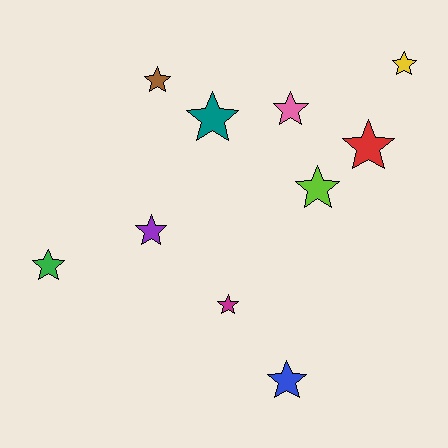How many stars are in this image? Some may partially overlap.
There are 10 stars.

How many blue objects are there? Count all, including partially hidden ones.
There is 1 blue object.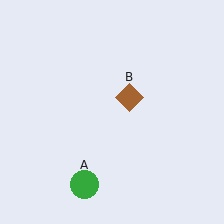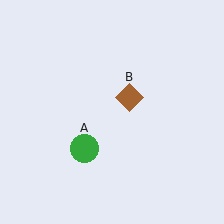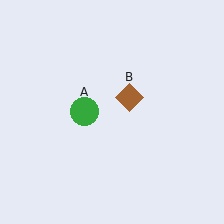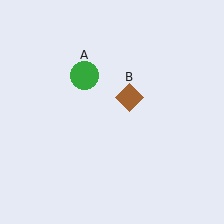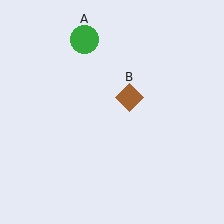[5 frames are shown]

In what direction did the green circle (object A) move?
The green circle (object A) moved up.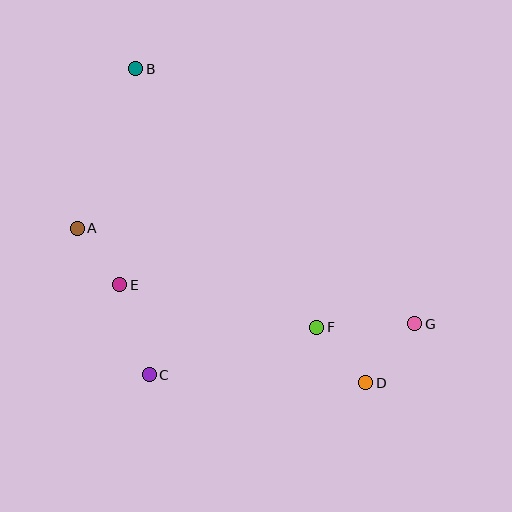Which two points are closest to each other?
Points A and E are closest to each other.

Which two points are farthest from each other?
Points B and D are farthest from each other.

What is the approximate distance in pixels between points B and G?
The distance between B and G is approximately 378 pixels.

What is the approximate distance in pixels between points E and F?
The distance between E and F is approximately 202 pixels.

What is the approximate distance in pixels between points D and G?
The distance between D and G is approximately 77 pixels.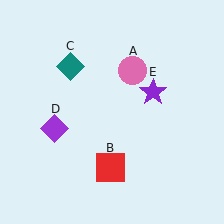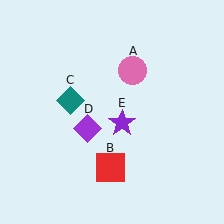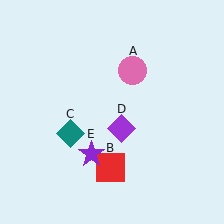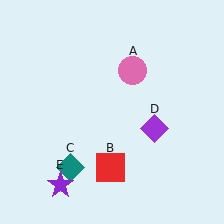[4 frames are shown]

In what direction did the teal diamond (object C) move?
The teal diamond (object C) moved down.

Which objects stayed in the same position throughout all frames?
Pink circle (object A) and red square (object B) remained stationary.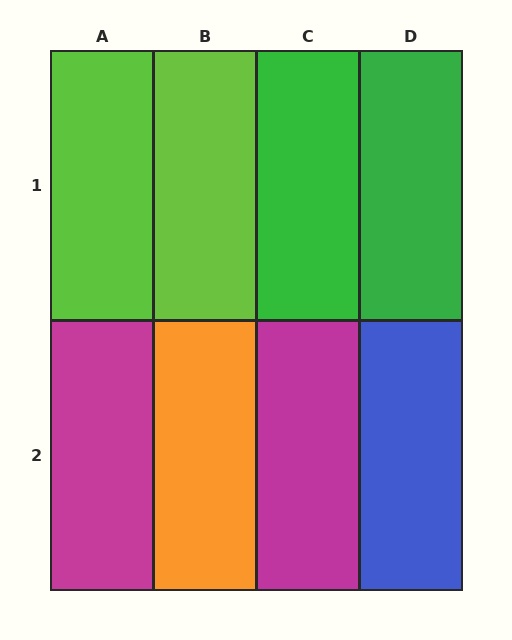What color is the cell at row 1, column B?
Lime.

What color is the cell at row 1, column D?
Green.